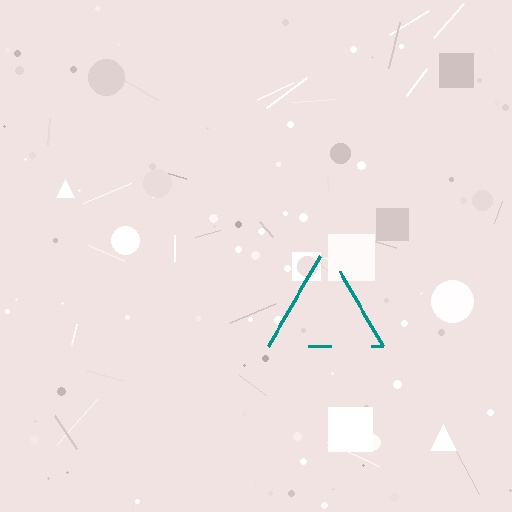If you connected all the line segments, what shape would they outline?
They would outline a triangle.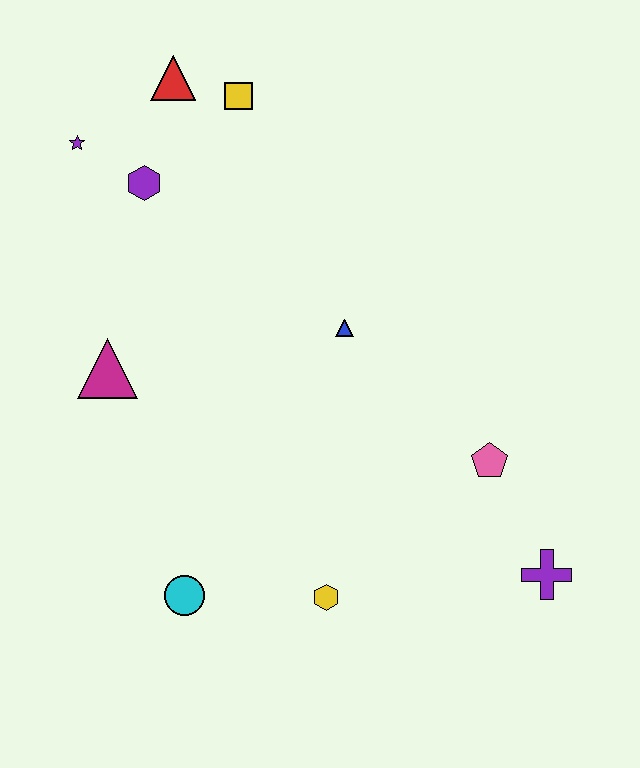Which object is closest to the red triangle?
The yellow square is closest to the red triangle.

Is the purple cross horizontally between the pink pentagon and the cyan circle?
No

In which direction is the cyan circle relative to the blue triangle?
The cyan circle is below the blue triangle.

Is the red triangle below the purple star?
No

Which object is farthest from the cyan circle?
The red triangle is farthest from the cyan circle.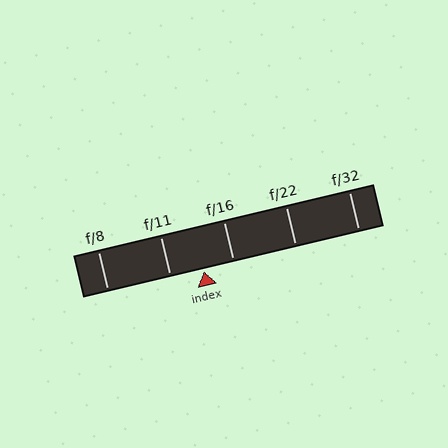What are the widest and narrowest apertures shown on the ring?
The widest aperture shown is f/8 and the narrowest is f/32.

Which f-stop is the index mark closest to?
The index mark is closest to f/16.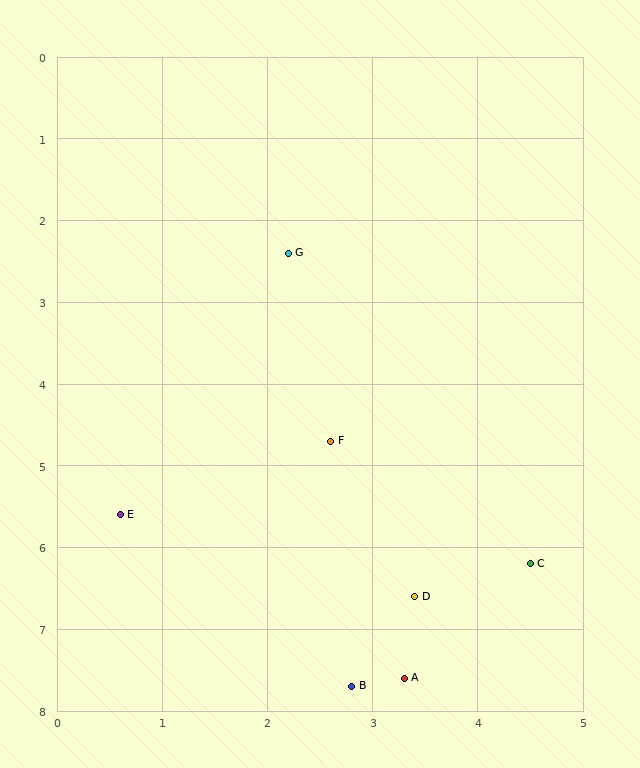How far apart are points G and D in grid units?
Points G and D are about 4.4 grid units apart.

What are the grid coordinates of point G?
Point G is at approximately (2.2, 2.4).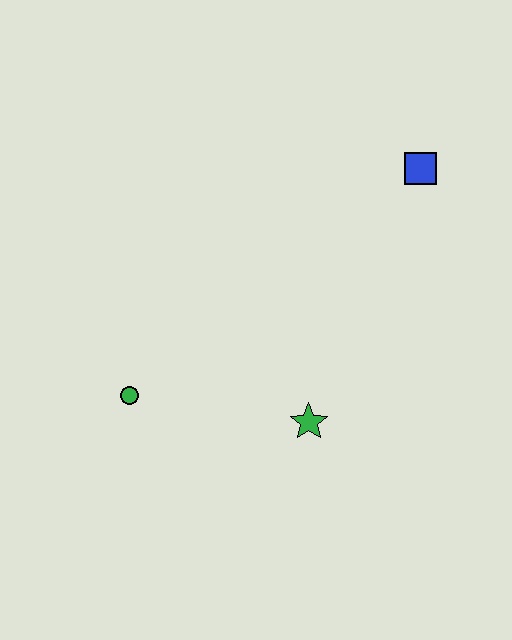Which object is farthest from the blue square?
The green circle is farthest from the blue square.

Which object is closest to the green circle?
The green star is closest to the green circle.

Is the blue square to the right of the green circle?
Yes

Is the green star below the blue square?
Yes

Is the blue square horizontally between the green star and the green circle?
No